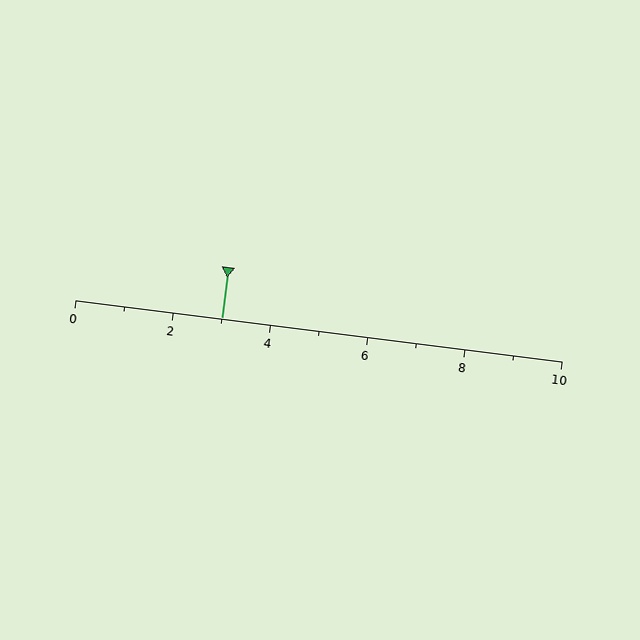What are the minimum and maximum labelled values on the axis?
The axis runs from 0 to 10.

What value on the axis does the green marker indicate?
The marker indicates approximately 3.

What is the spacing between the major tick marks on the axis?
The major ticks are spaced 2 apart.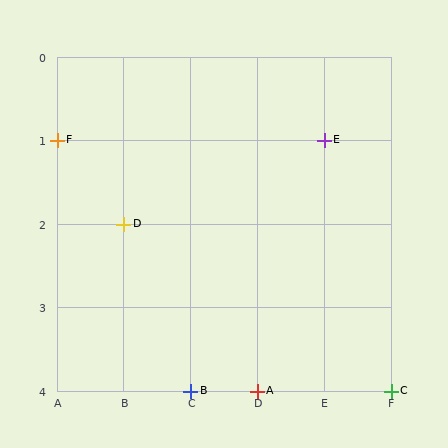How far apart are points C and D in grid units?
Points C and D are 4 columns and 2 rows apart (about 4.5 grid units diagonally).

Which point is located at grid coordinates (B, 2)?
Point D is at (B, 2).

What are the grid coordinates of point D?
Point D is at grid coordinates (B, 2).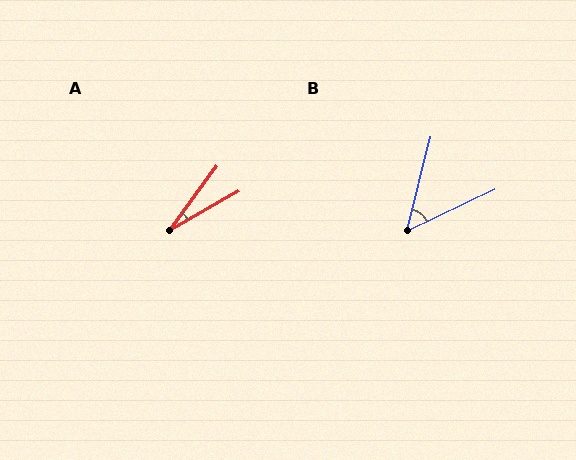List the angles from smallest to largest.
A (24°), B (51°).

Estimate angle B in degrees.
Approximately 51 degrees.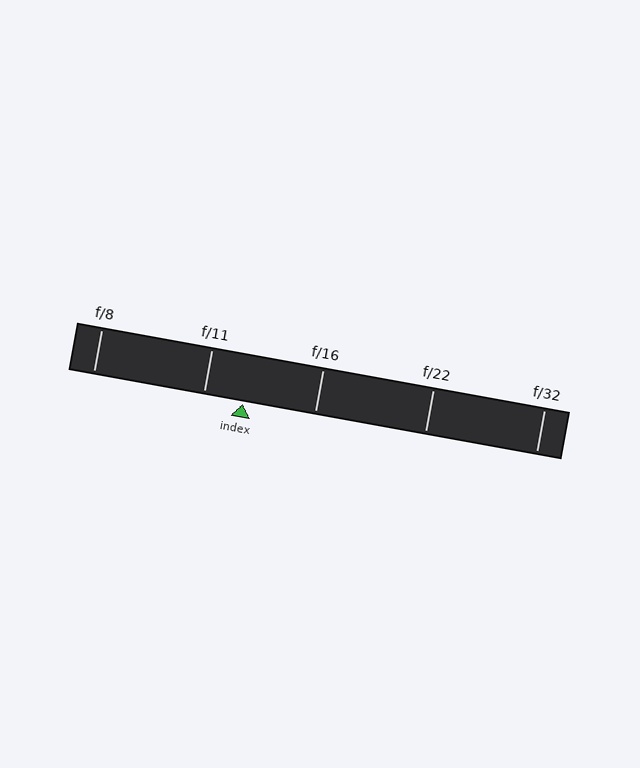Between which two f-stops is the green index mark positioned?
The index mark is between f/11 and f/16.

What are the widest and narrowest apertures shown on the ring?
The widest aperture shown is f/8 and the narrowest is f/32.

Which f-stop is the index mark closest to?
The index mark is closest to f/11.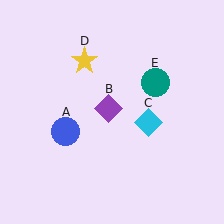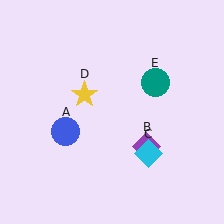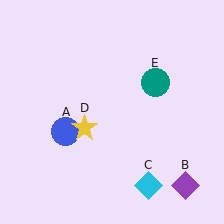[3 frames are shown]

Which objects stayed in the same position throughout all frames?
Blue circle (object A) and teal circle (object E) remained stationary.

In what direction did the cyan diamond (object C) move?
The cyan diamond (object C) moved down.